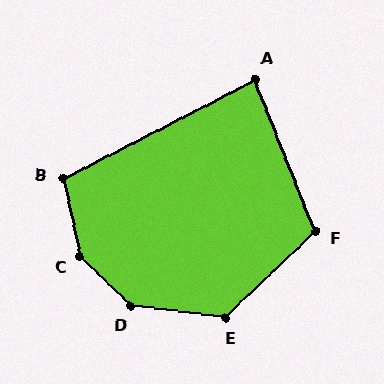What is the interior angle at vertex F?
Approximately 112 degrees (obtuse).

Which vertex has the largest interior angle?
C, at approximately 146 degrees.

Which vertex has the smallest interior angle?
A, at approximately 84 degrees.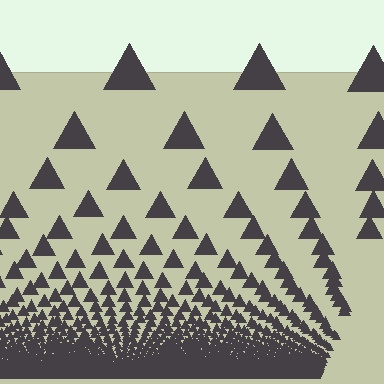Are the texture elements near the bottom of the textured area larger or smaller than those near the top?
Smaller. The gradient is inverted — elements near the bottom are smaller and denser.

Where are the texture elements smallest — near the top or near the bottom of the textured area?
Near the bottom.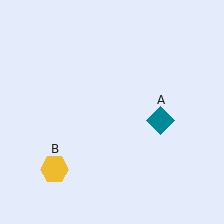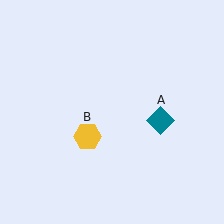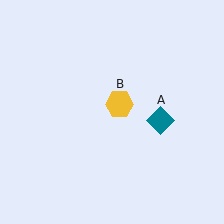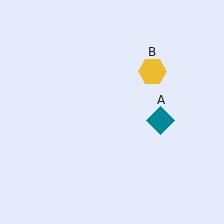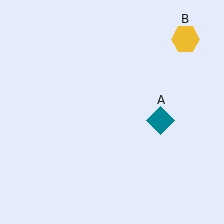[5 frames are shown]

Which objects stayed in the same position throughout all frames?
Teal diamond (object A) remained stationary.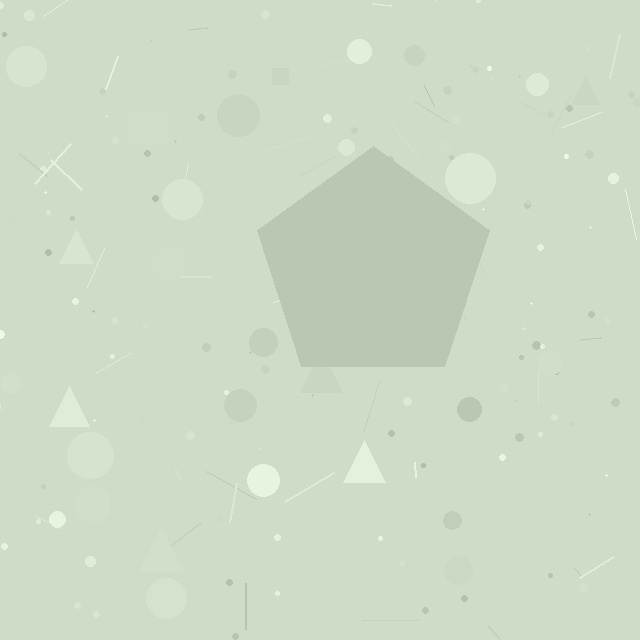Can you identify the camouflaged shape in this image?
The camouflaged shape is a pentagon.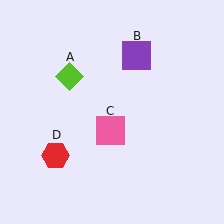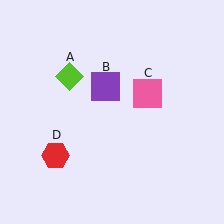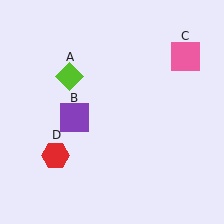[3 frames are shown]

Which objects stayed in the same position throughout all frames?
Lime diamond (object A) and red hexagon (object D) remained stationary.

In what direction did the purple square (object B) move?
The purple square (object B) moved down and to the left.